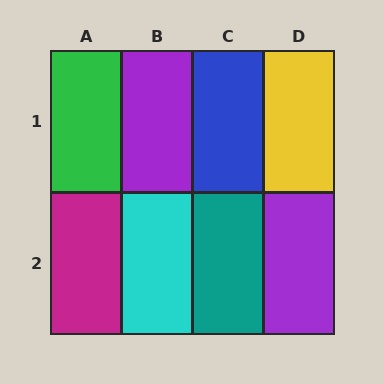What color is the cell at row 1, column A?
Green.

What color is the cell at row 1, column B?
Purple.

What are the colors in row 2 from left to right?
Magenta, cyan, teal, purple.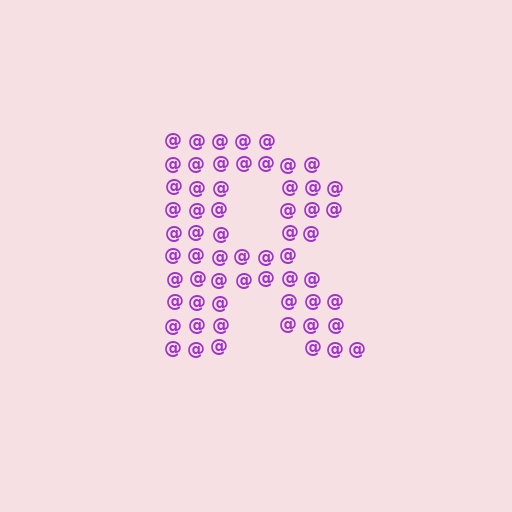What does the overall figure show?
The overall figure shows the letter R.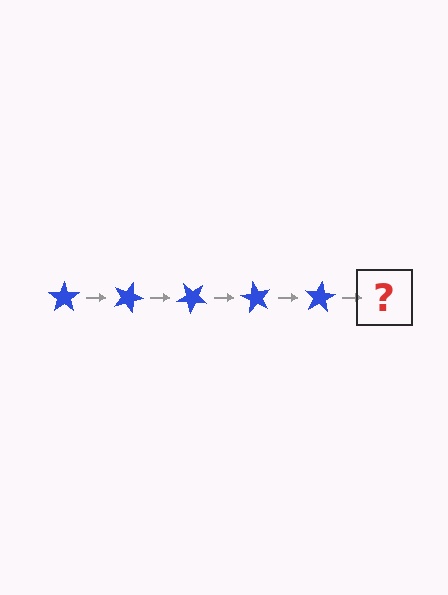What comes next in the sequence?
The next element should be a blue star rotated 100 degrees.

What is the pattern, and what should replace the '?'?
The pattern is that the star rotates 20 degrees each step. The '?' should be a blue star rotated 100 degrees.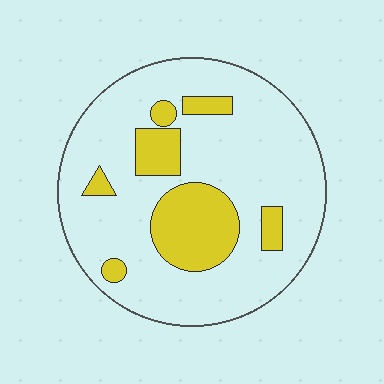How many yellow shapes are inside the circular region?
7.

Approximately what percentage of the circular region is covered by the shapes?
Approximately 20%.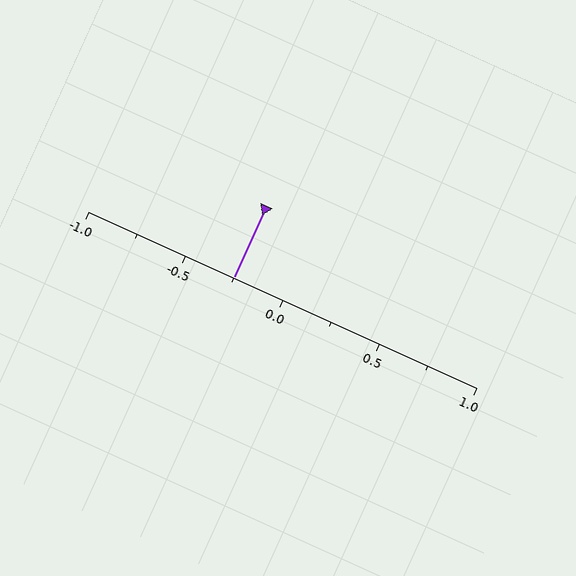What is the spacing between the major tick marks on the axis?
The major ticks are spaced 0.5 apart.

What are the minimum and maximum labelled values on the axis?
The axis runs from -1.0 to 1.0.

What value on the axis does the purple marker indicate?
The marker indicates approximately -0.25.